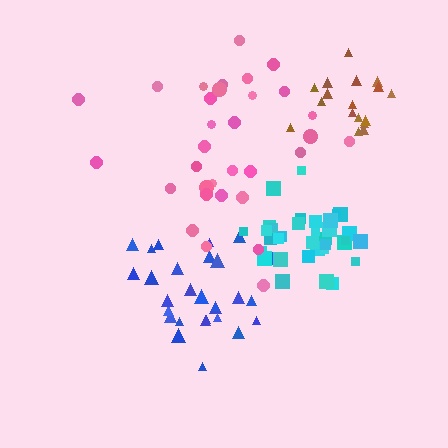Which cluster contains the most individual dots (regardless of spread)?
Cyan (34).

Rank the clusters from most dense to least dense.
cyan, brown, blue, pink.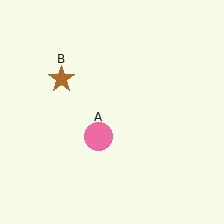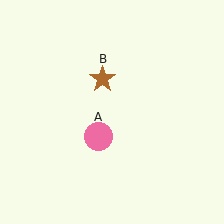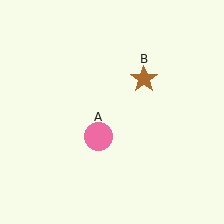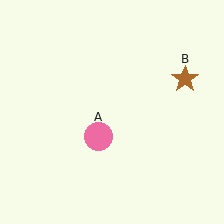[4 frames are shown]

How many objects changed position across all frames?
1 object changed position: brown star (object B).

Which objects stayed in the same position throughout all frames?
Pink circle (object A) remained stationary.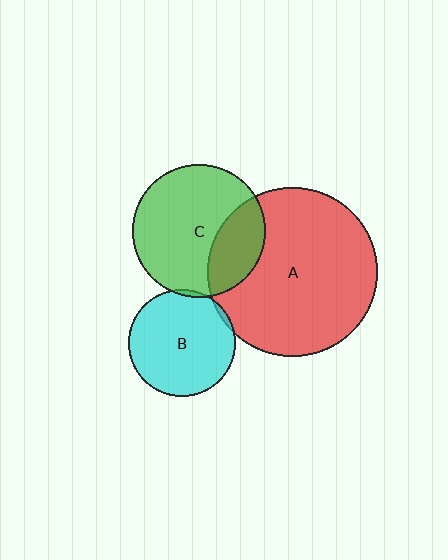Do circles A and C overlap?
Yes.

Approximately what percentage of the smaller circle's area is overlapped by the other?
Approximately 25%.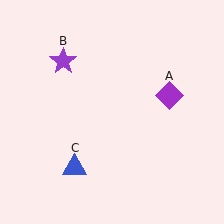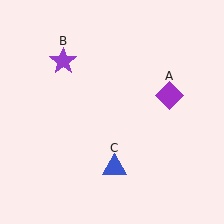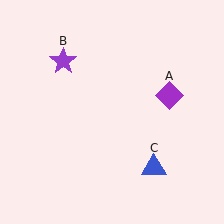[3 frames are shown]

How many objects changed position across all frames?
1 object changed position: blue triangle (object C).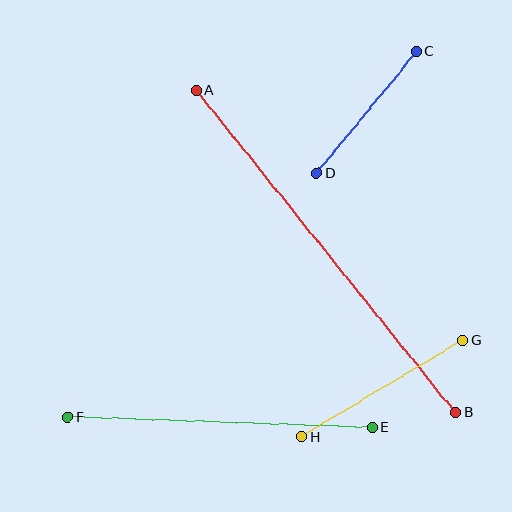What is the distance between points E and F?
The distance is approximately 305 pixels.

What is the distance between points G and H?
The distance is approximately 188 pixels.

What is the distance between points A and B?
The distance is approximately 414 pixels.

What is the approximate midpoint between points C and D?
The midpoint is at approximately (367, 112) pixels.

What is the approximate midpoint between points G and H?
The midpoint is at approximately (382, 389) pixels.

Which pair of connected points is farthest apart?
Points A and B are farthest apart.